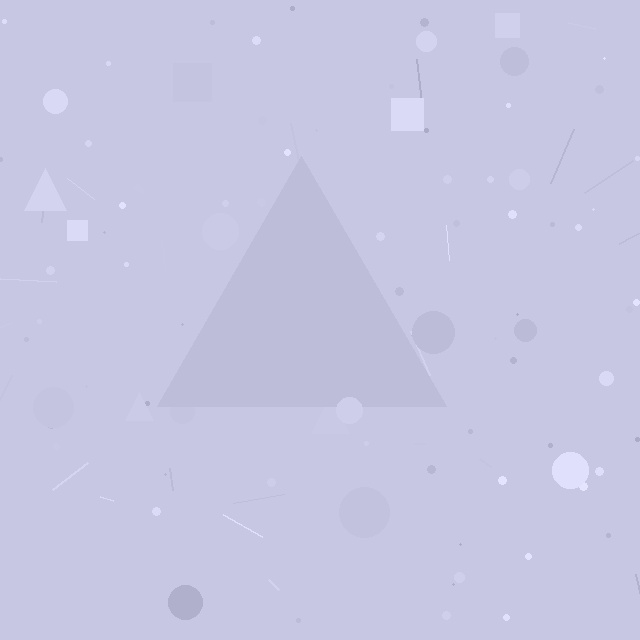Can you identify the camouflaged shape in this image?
The camouflaged shape is a triangle.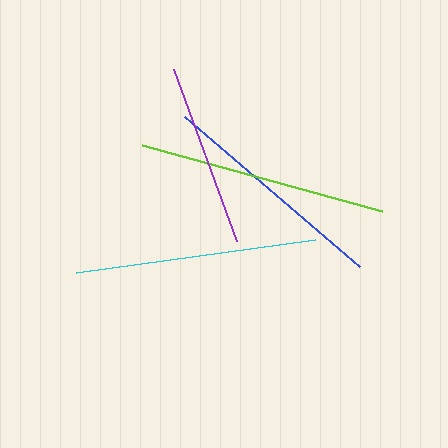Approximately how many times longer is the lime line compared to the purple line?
The lime line is approximately 1.4 times the length of the purple line.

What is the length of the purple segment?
The purple segment is approximately 183 pixels long.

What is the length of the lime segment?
The lime segment is approximately 249 pixels long.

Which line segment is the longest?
The lime line is the longest at approximately 249 pixels.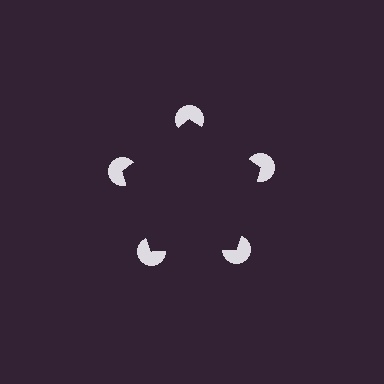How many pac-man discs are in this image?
There are 5 — one at each vertex of the illusory pentagon.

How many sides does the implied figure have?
5 sides.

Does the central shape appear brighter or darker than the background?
It typically appears slightly darker than the background, even though no actual brightness change is drawn.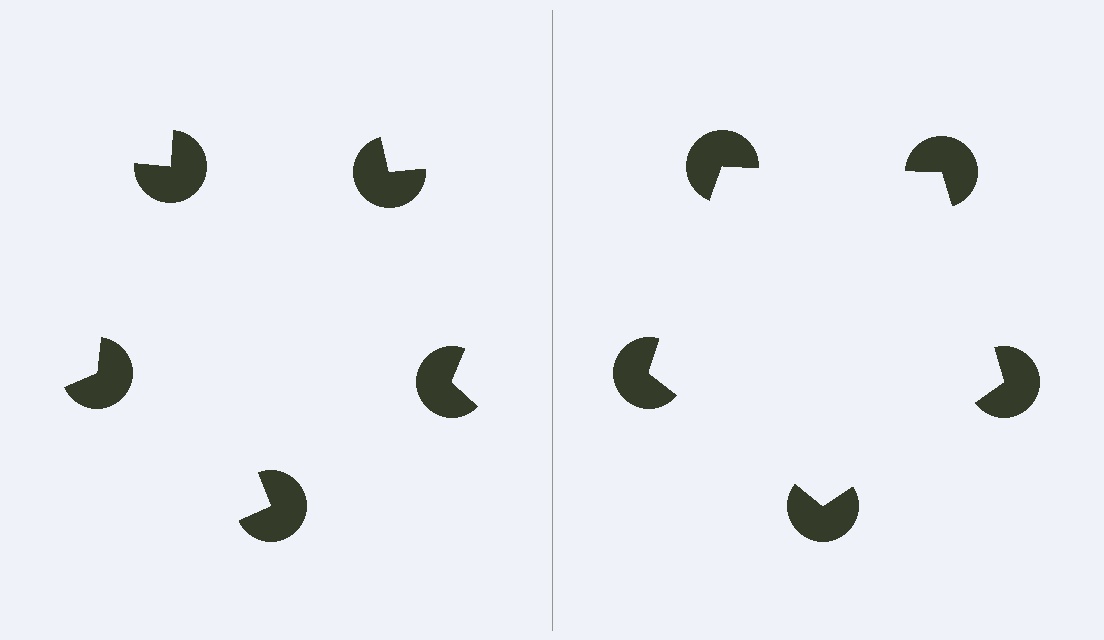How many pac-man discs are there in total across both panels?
10 — 5 on each side.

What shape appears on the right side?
An illusory pentagon.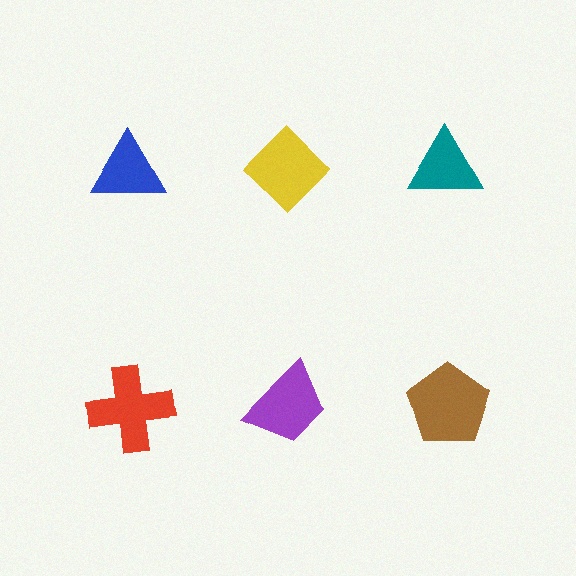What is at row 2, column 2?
A purple trapezoid.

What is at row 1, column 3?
A teal triangle.